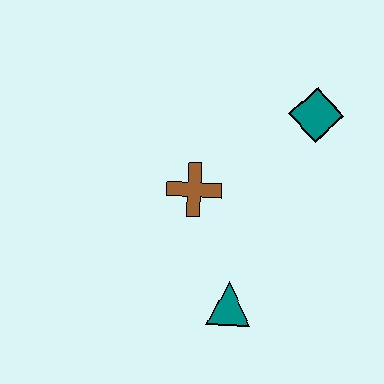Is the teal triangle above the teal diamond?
No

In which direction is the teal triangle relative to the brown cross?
The teal triangle is below the brown cross.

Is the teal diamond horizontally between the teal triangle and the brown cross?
No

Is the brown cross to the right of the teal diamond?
No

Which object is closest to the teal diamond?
The brown cross is closest to the teal diamond.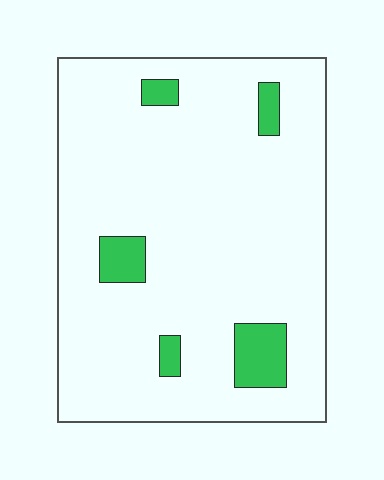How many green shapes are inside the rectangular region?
5.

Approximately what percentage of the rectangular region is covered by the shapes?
Approximately 10%.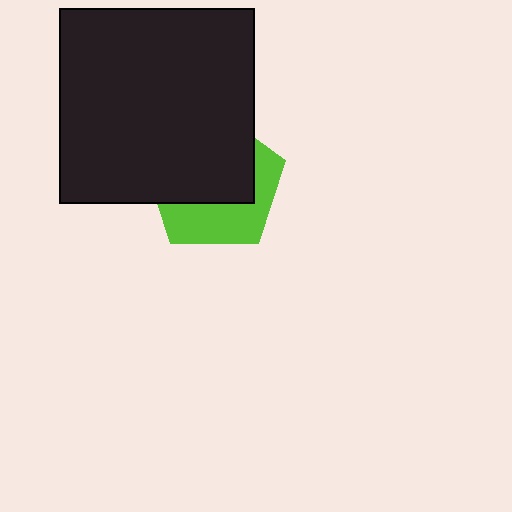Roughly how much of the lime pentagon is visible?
A small part of it is visible (roughly 41%).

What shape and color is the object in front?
The object in front is a black square.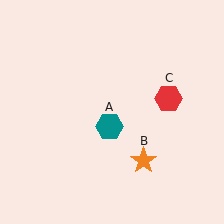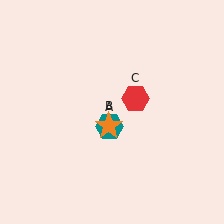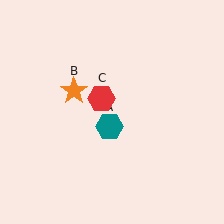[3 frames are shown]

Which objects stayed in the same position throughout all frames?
Teal hexagon (object A) remained stationary.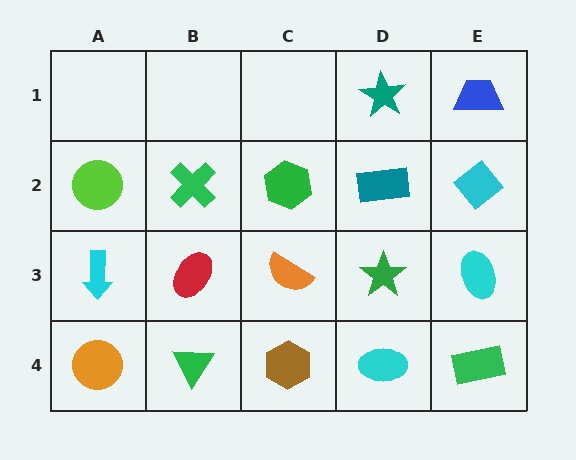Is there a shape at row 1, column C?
No, that cell is empty.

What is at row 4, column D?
A cyan ellipse.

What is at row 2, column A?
A lime circle.